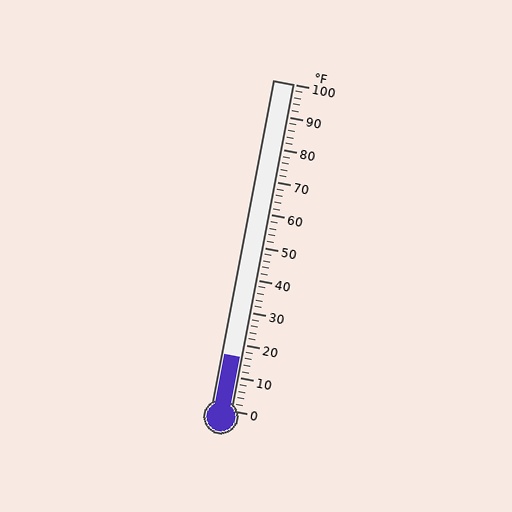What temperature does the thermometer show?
The thermometer shows approximately 16°F.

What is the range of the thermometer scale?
The thermometer scale ranges from 0°F to 100°F.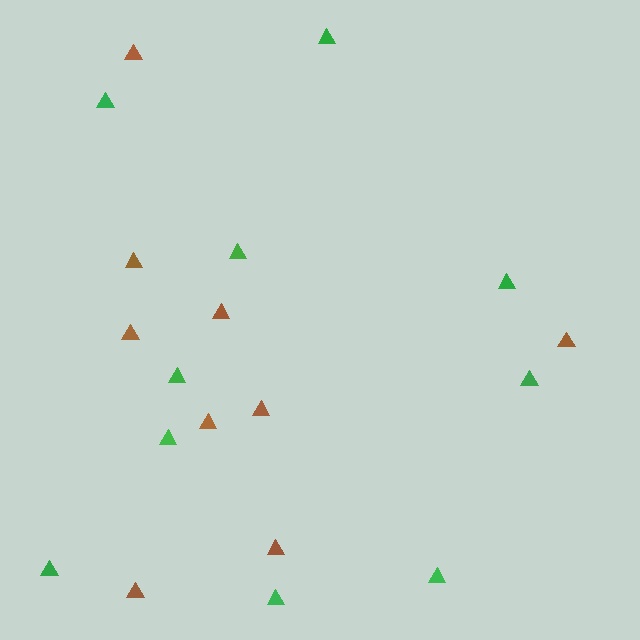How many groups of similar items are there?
There are 2 groups: one group of green triangles (10) and one group of brown triangles (9).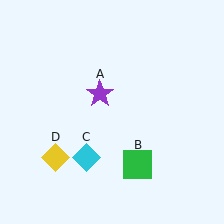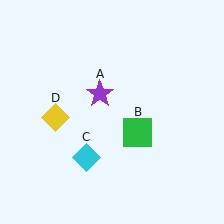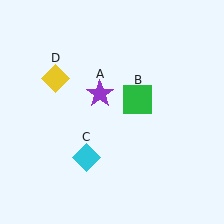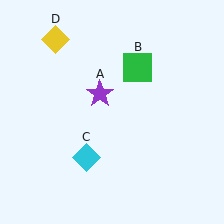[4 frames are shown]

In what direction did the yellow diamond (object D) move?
The yellow diamond (object D) moved up.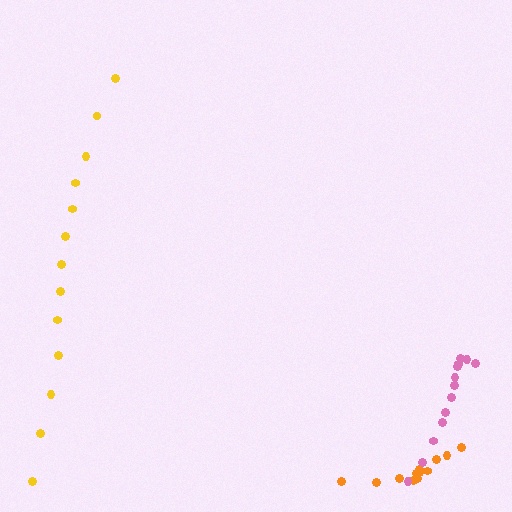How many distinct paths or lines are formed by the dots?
There are 3 distinct paths.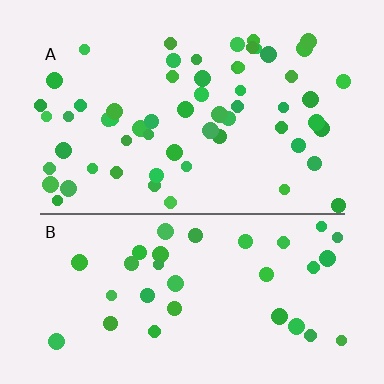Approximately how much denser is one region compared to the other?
Approximately 1.8× — region A over region B.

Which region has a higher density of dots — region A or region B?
A (the top).